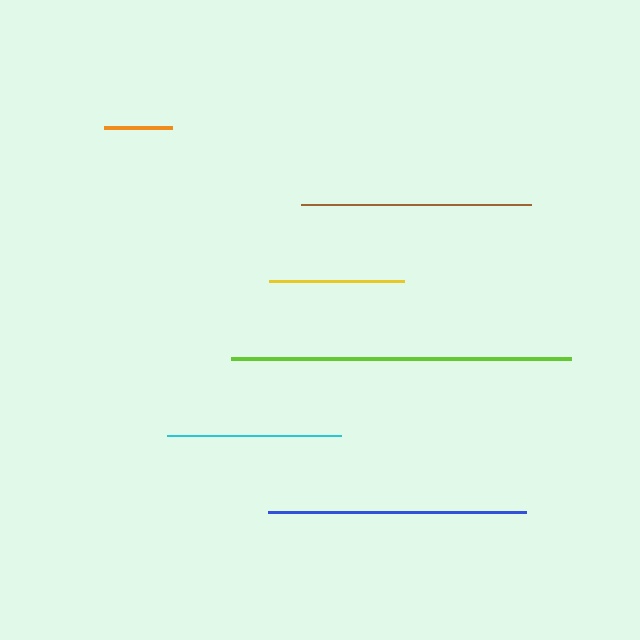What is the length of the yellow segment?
The yellow segment is approximately 135 pixels long.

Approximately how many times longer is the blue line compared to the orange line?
The blue line is approximately 3.8 times the length of the orange line.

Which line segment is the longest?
The lime line is the longest at approximately 340 pixels.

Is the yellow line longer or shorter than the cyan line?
The cyan line is longer than the yellow line.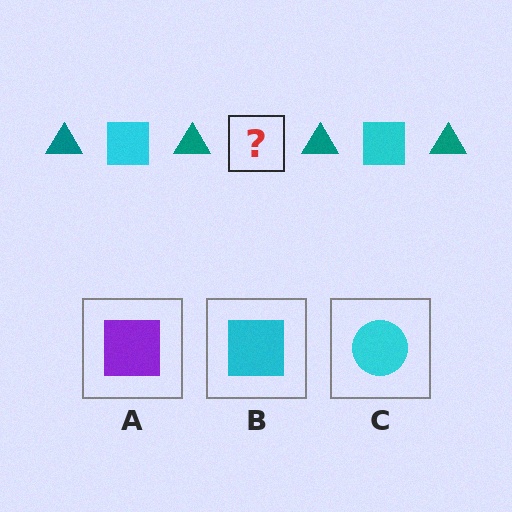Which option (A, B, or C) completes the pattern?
B.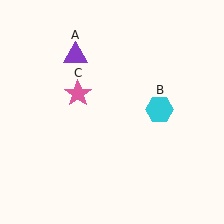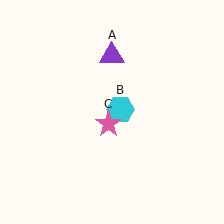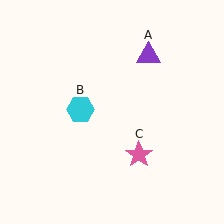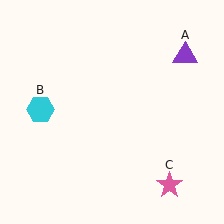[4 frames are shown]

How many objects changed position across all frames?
3 objects changed position: purple triangle (object A), cyan hexagon (object B), pink star (object C).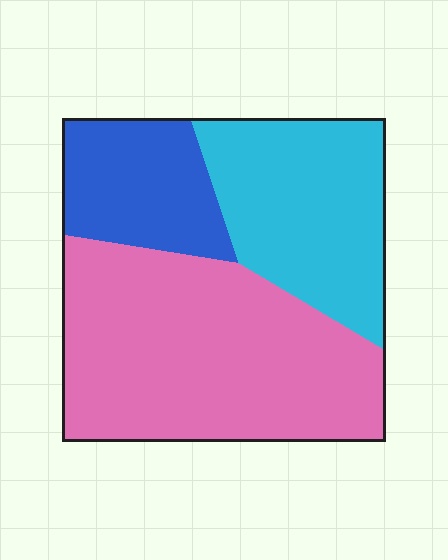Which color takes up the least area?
Blue, at roughly 20%.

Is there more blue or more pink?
Pink.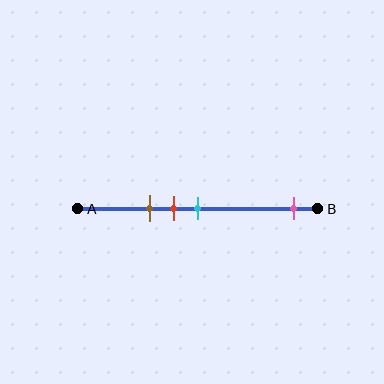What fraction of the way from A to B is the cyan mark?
The cyan mark is approximately 50% (0.5) of the way from A to B.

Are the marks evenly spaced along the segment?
No, the marks are not evenly spaced.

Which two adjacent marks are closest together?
The red and cyan marks are the closest adjacent pair.